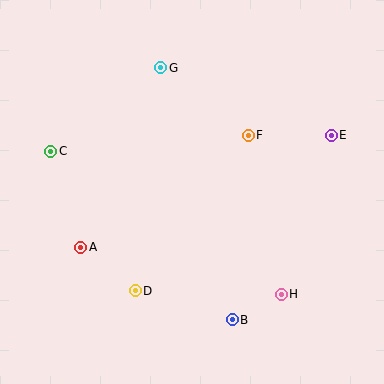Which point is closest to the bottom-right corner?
Point H is closest to the bottom-right corner.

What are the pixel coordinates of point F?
Point F is at (248, 135).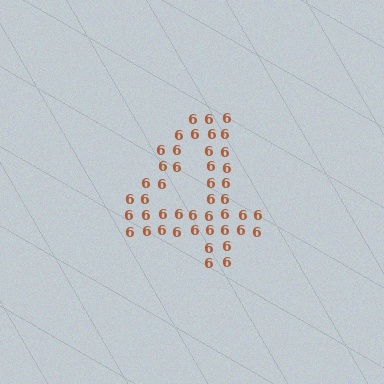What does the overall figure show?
The overall figure shows the digit 4.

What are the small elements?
The small elements are digit 6's.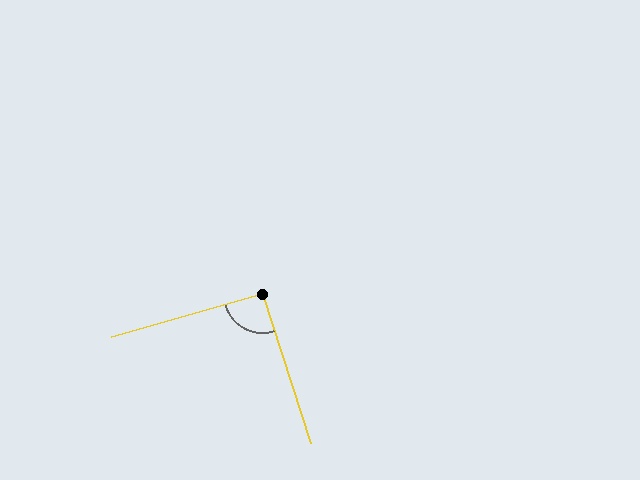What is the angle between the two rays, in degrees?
Approximately 92 degrees.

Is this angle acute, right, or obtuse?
It is approximately a right angle.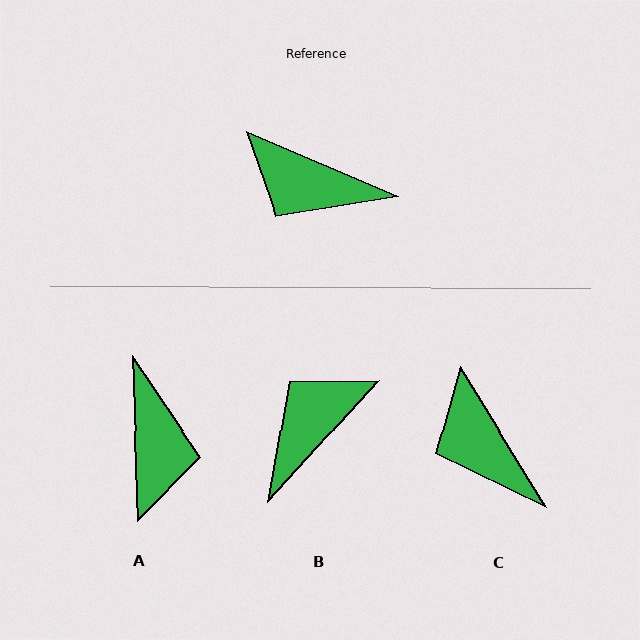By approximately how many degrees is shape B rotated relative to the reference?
Approximately 109 degrees clockwise.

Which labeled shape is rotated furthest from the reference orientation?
A, about 115 degrees away.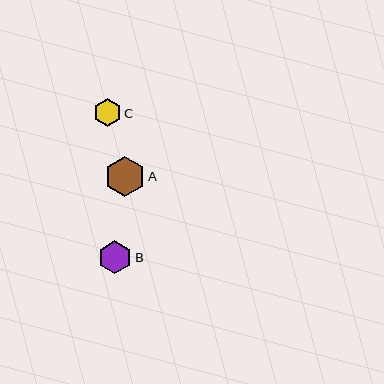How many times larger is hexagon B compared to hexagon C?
Hexagon B is approximately 1.2 times the size of hexagon C.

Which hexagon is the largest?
Hexagon A is the largest with a size of approximately 40 pixels.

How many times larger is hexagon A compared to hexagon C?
Hexagon A is approximately 1.4 times the size of hexagon C.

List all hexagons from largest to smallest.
From largest to smallest: A, B, C.